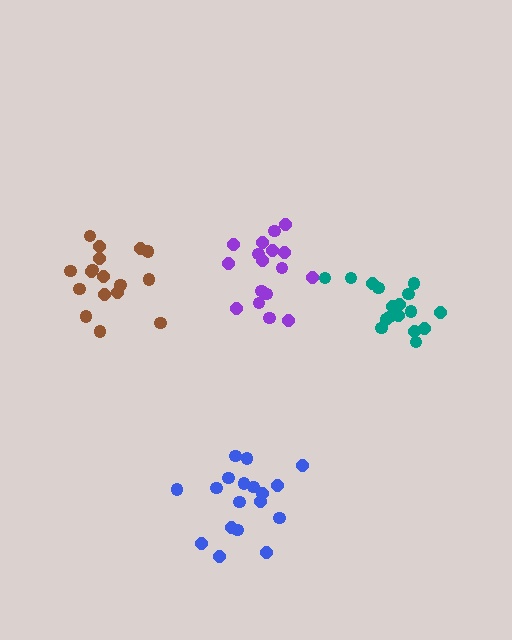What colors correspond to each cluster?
The clusters are colored: blue, teal, purple, brown.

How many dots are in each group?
Group 1: 18 dots, Group 2: 17 dots, Group 3: 17 dots, Group 4: 17 dots (69 total).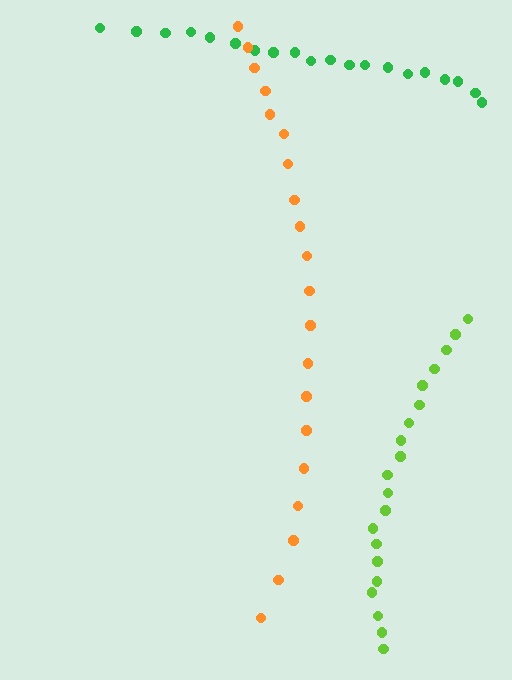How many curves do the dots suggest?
There are 3 distinct paths.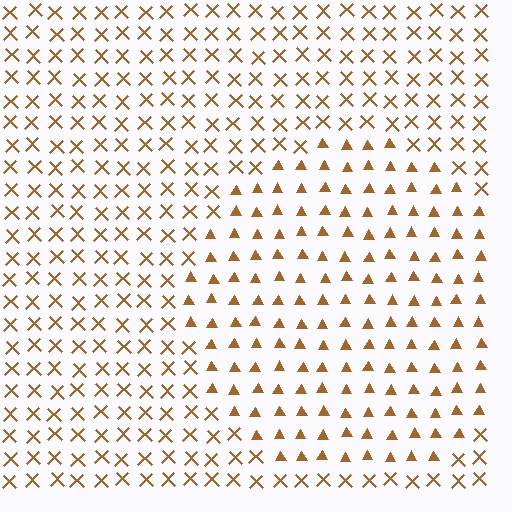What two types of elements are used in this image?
The image uses triangles inside the circle region and X marks outside it.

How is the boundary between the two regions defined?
The boundary is defined by a change in element shape: triangles inside vs. X marks outside. All elements share the same color and spacing.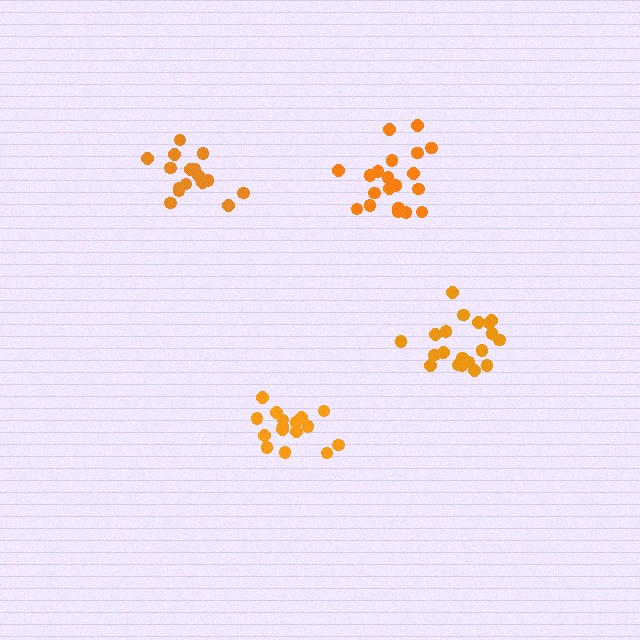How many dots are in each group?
Group 1: 16 dots, Group 2: 21 dots, Group 3: 20 dots, Group 4: 17 dots (74 total).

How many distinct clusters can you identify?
There are 4 distinct clusters.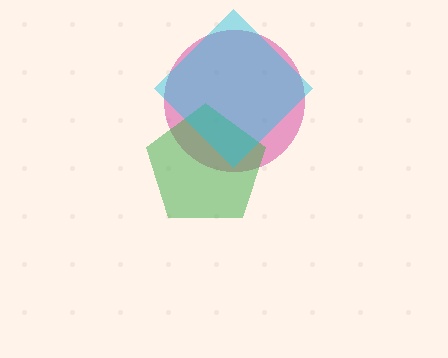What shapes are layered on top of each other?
The layered shapes are: a magenta circle, a green pentagon, a cyan diamond.